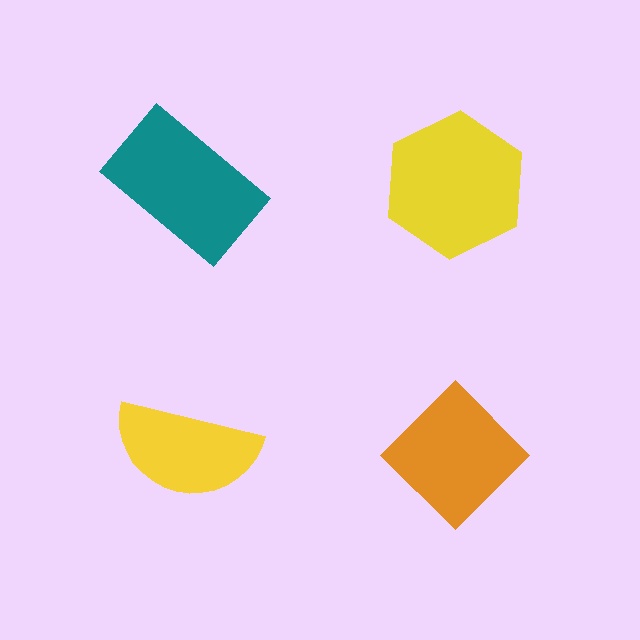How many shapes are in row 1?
2 shapes.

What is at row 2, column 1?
A yellow semicircle.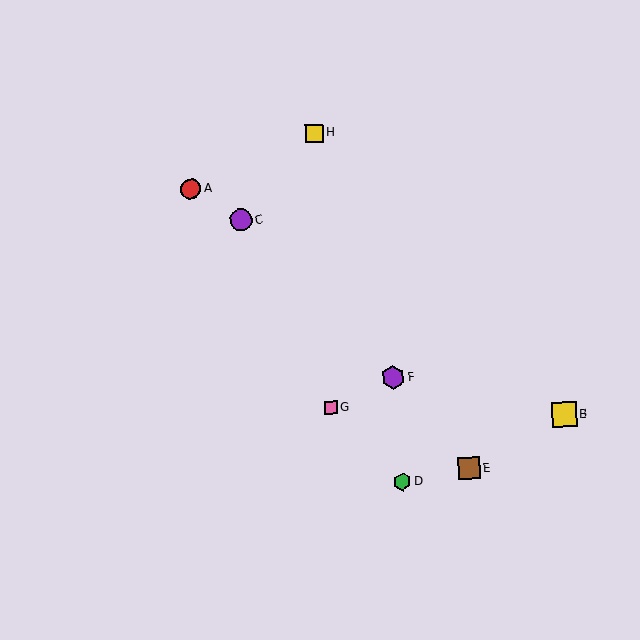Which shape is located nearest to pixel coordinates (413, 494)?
The green hexagon (labeled D) at (402, 482) is nearest to that location.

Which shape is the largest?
The yellow square (labeled B) is the largest.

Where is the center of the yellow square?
The center of the yellow square is at (314, 133).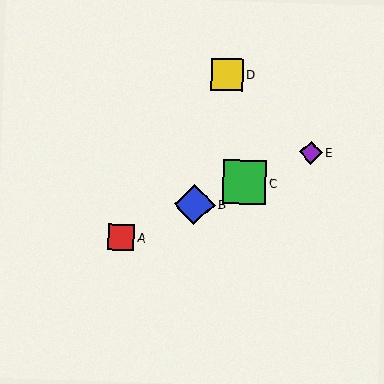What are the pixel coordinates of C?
Object C is at (244, 182).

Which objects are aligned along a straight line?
Objects A, B, C, E are aligned along a straight line.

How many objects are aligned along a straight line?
4 objects (A, B, C, E) are aligned along a straight line.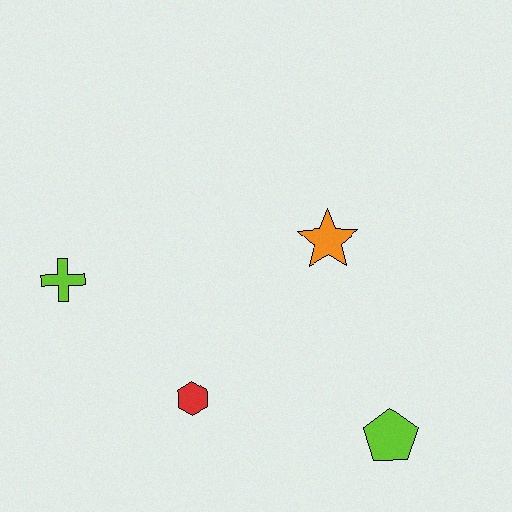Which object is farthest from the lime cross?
The lime pentagon is farthest from the lime cross.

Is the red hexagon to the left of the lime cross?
No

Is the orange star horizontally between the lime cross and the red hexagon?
No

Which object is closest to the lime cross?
The red hexagon is closest to the lime cross.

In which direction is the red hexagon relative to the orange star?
The red hexagon is below the orange star.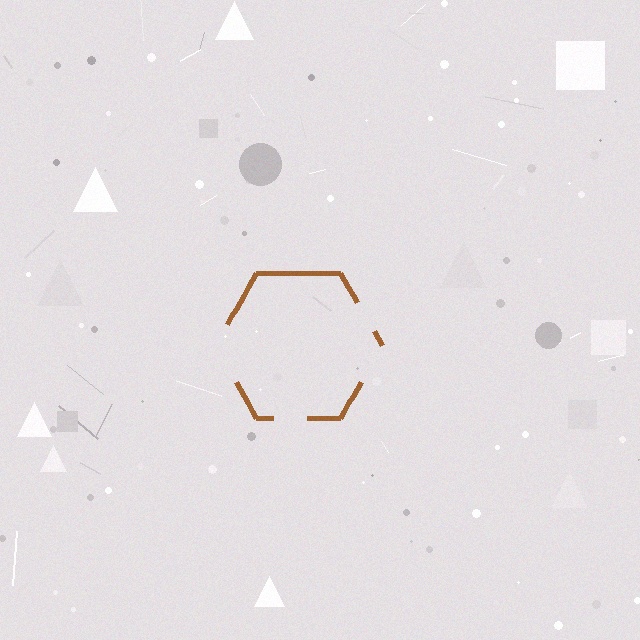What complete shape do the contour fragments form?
The contour fragments form a hexagon.